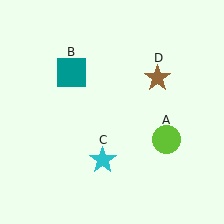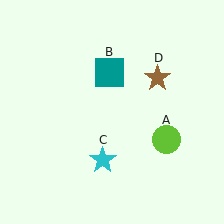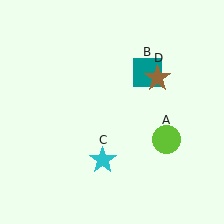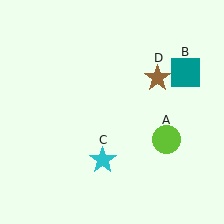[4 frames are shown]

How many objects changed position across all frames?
1 object changed position: teal square (object B).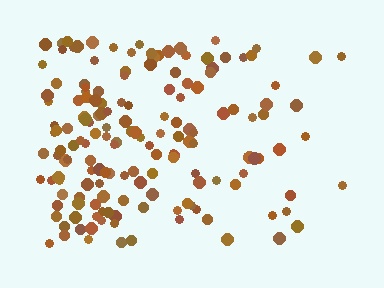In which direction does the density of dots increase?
From right to left, with the left side densest.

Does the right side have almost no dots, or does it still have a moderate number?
Still a moderate number, just noticeably fewer than the left.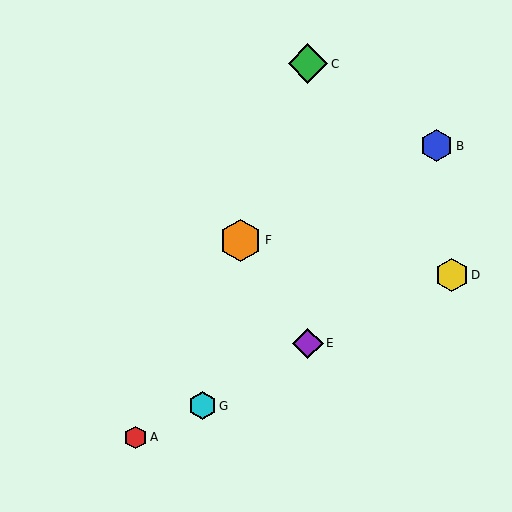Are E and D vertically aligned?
No, E is at x≈308 and D is at x≈452.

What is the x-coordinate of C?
Object C is at x≈308.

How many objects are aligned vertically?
2 objects (C, E) are aligned vertically.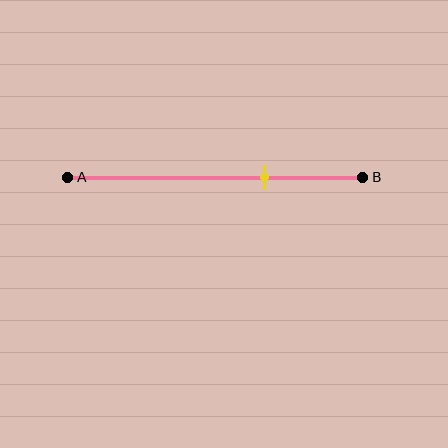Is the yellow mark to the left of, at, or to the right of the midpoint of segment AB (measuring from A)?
The yellow mark is to the right of the midpoint of segment AB.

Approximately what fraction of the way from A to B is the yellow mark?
The yellow mark is approximately 65% of the way from A to B.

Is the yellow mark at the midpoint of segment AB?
No, the mark is at about 65% from A, not at the 50% midpoint.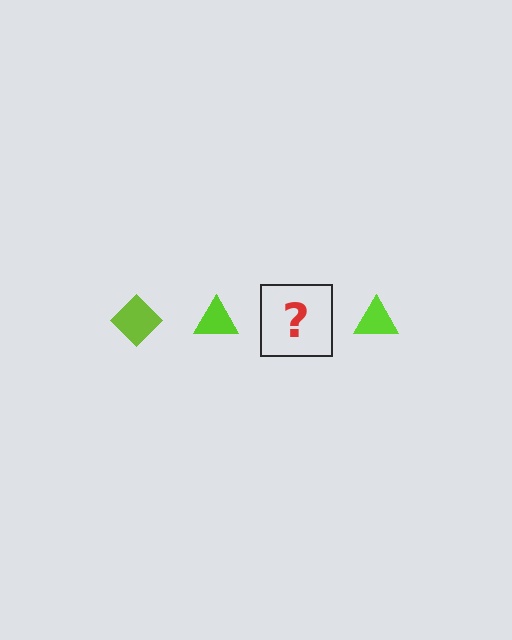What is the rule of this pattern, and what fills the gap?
The rule is that the pattern cycles through diamond, triangle shapes in lime. The gap should be filled with a lime diamond.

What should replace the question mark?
The question mark should be replaced with a lime diamond.